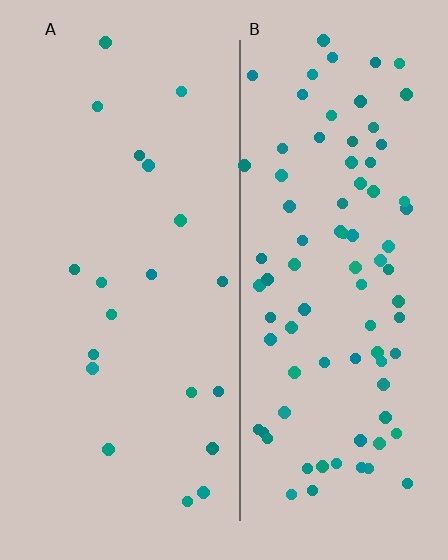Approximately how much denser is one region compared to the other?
Approximately 4.2× — region B over region A.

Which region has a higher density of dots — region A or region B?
B (the right).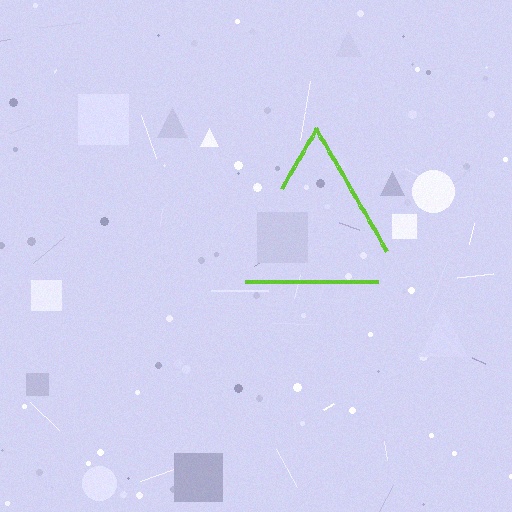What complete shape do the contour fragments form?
The contour fragments form a triangle.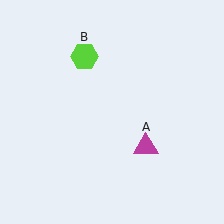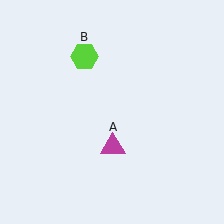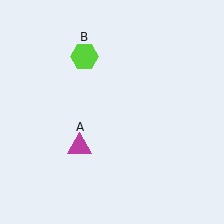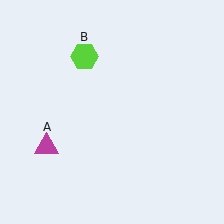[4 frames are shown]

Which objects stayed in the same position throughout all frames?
Lime hexagon (object B) remained stationary.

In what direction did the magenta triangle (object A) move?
The magenta triangle (object A) moved left.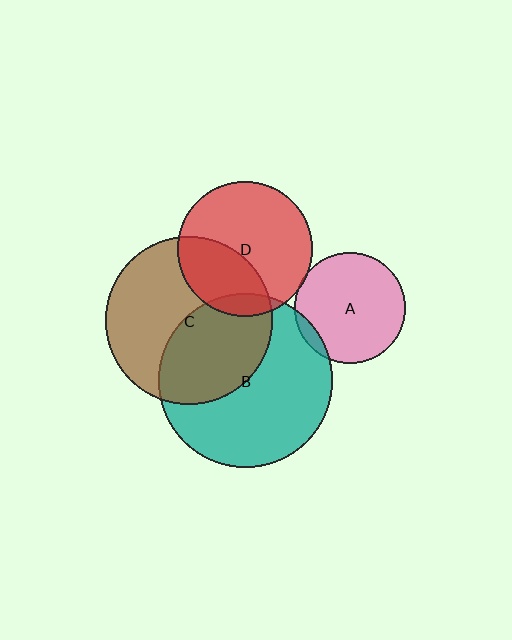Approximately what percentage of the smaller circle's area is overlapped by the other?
Approximately 35%.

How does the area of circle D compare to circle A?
Approximately 1.5 times.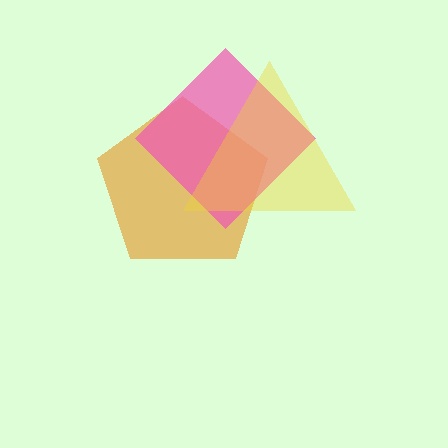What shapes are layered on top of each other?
The layered shapes are: an orange pentagon, a pink diamond, a yellow triangle.